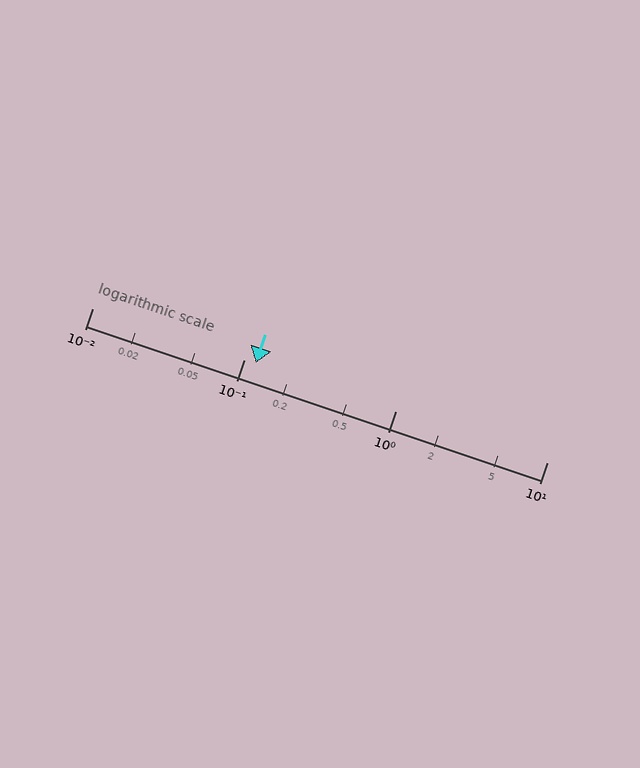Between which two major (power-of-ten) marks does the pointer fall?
The pointer is between 0.1 and 1.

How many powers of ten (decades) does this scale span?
The scale spans 3 decades, from 0.01 to 10.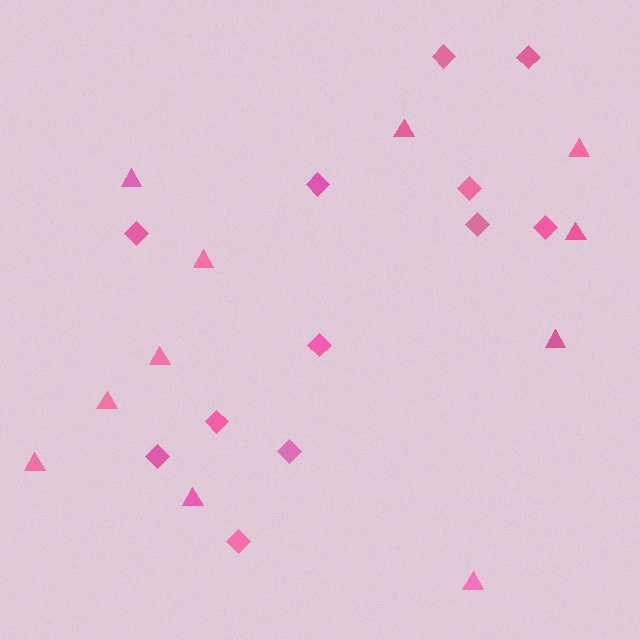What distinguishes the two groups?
There are 2 groups: one group of triangles (11) and one group of diamonds (12).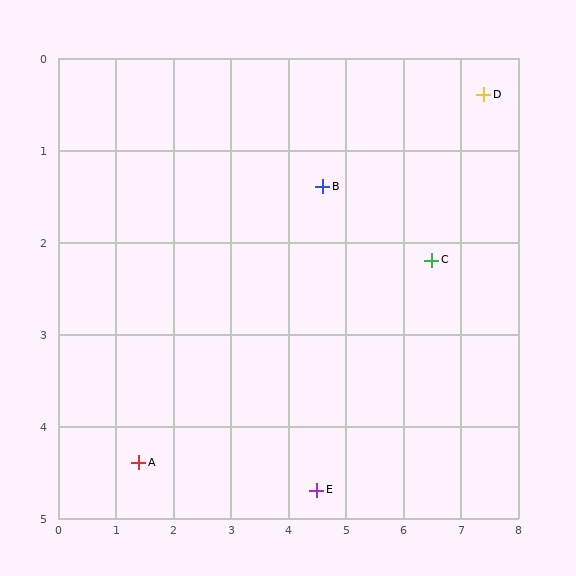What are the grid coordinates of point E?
Point E is at approximately (4.5, 4.7).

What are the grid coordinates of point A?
Point A is at approximately (1.4, 4.4).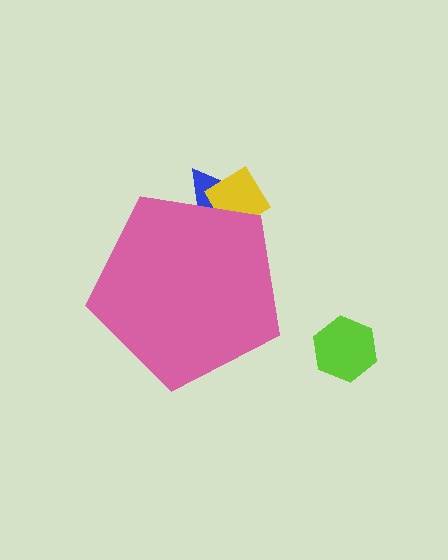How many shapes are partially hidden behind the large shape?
2 shapes are partially hidden.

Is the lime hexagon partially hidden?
No, the lime hexagon is fully visible.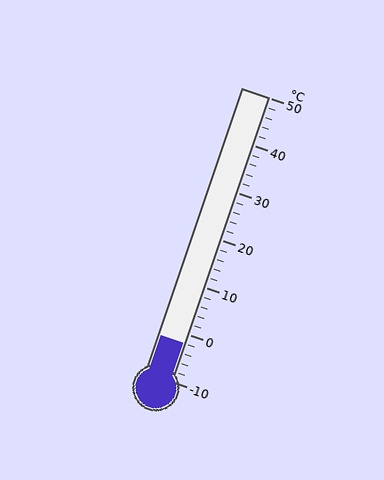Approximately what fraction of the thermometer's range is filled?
The thermometer is filled to approximately 15% of its range.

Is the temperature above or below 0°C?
The temperature is below 0°C.